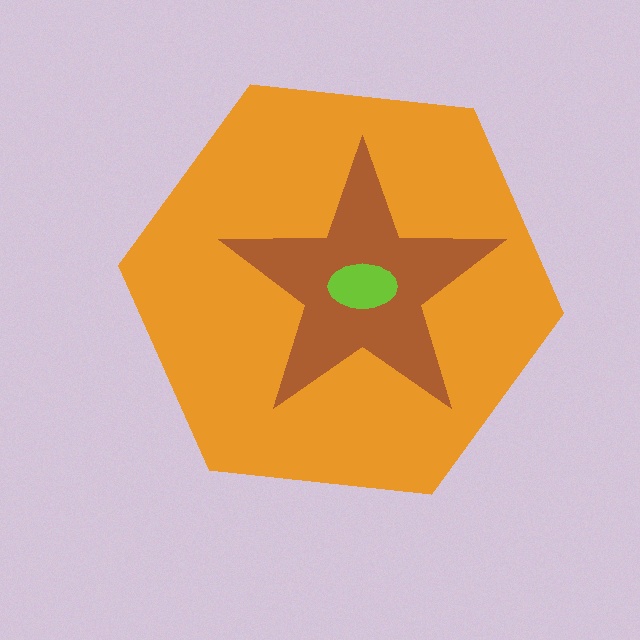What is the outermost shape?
The orange hexagon.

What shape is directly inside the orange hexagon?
The brown star.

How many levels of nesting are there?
3.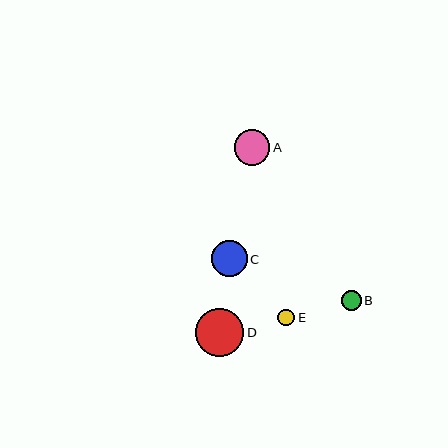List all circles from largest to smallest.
From largest to smallest: D, C, A, B, E.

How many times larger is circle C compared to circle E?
Circle C is approximately 2.2 times the size of circle E.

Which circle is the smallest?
Circle E is the smallest with a size of approximately 17 pixels.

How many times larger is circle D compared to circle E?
Circle D is approximately 2.9 times the size of circle E.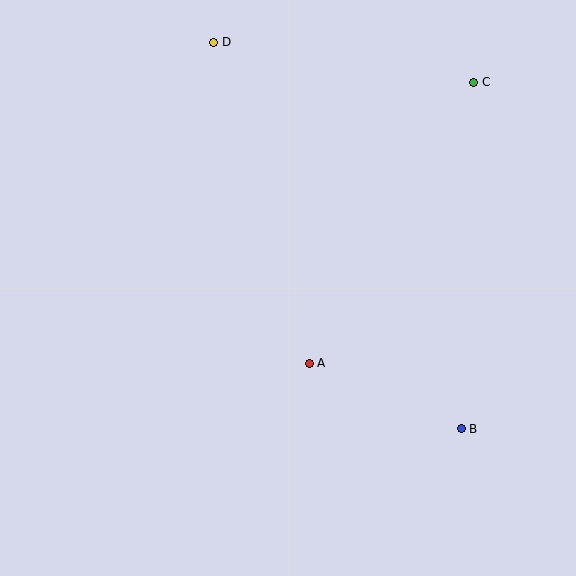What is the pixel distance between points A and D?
The distance between A and D is 335 pixels.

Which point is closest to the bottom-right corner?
Point B is closest to the bottom-right corner.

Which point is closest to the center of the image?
Point A at (309, 363) is closest to the center.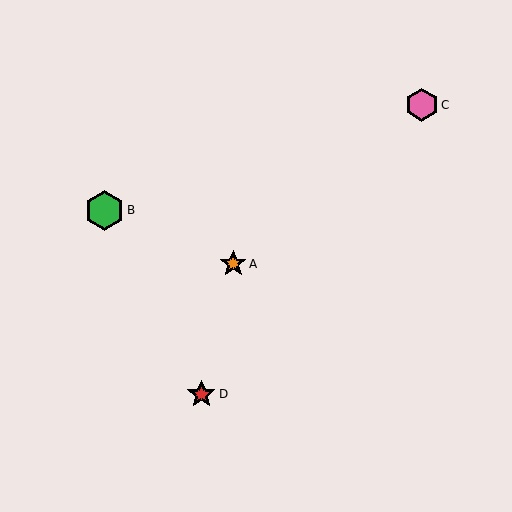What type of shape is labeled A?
Shape A is an orange star.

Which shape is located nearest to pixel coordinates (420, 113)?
The pink hexagon (labeled C) at (422, 105) is nearest to that location.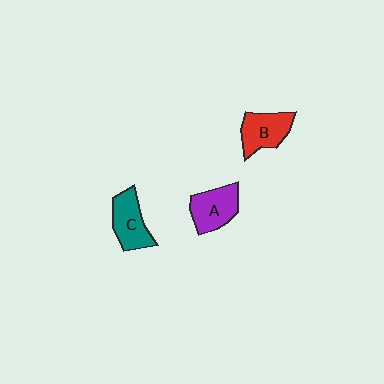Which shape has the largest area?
Shape A (purple).